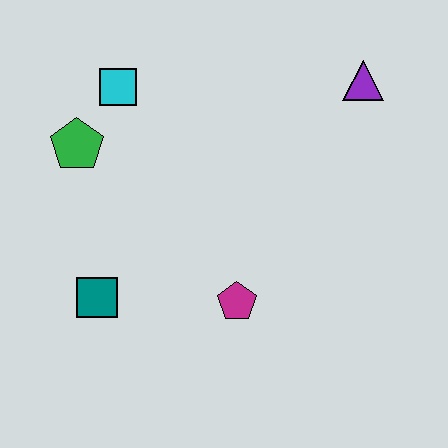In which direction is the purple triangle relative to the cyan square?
The purple triangle is to the right of the cyan square.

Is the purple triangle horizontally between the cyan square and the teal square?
No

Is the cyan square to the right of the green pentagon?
Yes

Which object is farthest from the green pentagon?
The purple triangle is farthest from the green pentagon.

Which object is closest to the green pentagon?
The cyan square is closest to the green pentagon.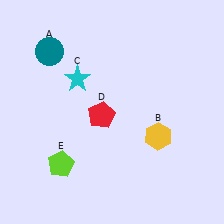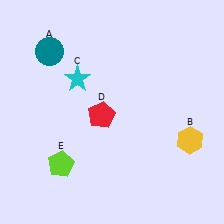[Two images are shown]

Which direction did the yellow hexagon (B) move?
The yellow hexagon (B) moved right.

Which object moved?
The yellow hexagon (B) moved right.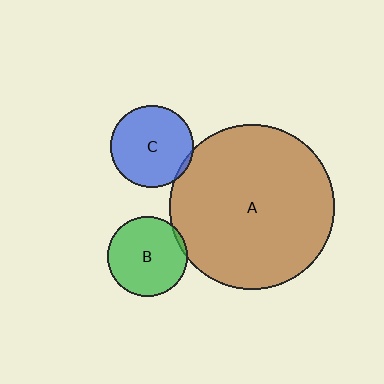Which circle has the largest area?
Circle A (brown).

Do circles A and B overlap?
Yes.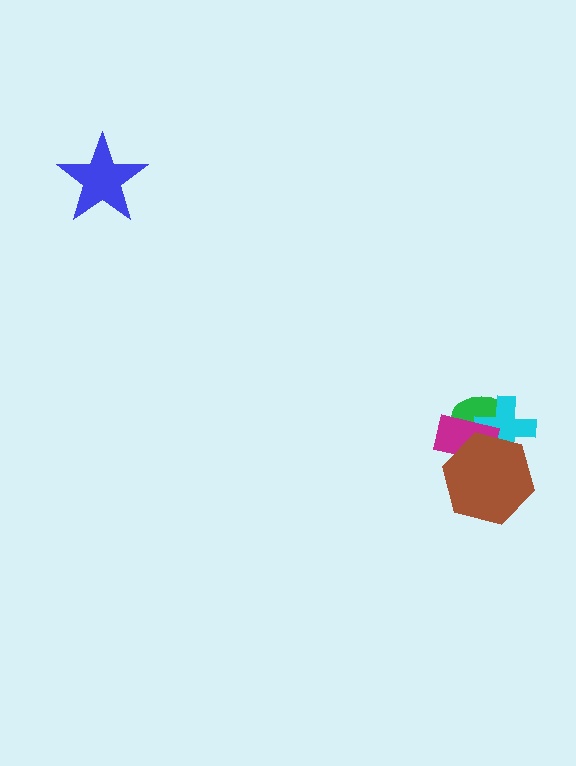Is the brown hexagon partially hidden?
No, no other shape covers it.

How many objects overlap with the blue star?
0 objects overlap with the blue star.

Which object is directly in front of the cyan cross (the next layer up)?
The magenta rectangle is directly in front of the cyan cross.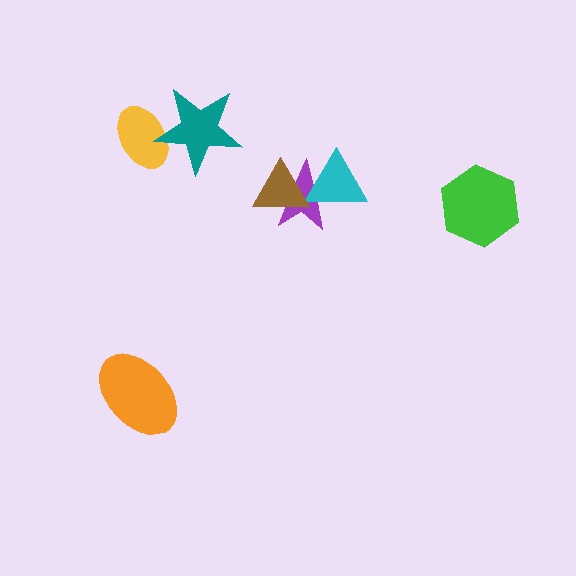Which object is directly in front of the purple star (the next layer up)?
The cyan triangle is directly in front of the purple star.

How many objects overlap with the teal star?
1 object overlaps with the teal star.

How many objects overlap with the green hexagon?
0 objects overlap with the green hexagon.